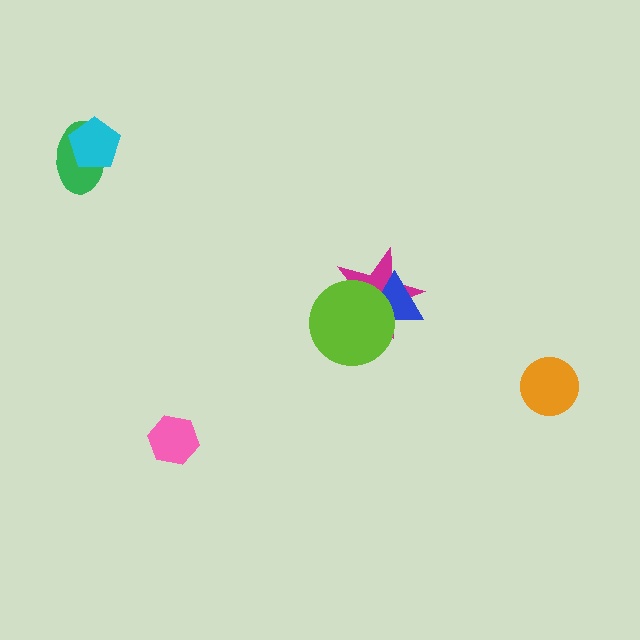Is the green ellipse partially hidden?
Yes, it is partially covered by another shape.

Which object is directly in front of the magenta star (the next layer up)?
The blue triangle is directly in front of the magenta star.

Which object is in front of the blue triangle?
The lime circle is in front of the blue triangle.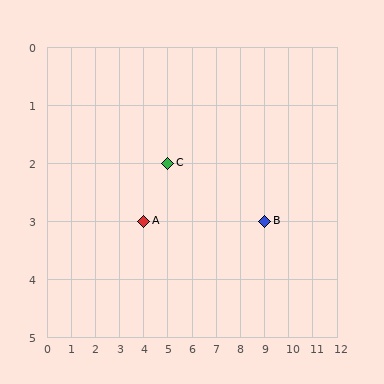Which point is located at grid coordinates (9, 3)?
Point B is at (9, 3).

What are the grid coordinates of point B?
Point B is at grid coordinates (9, 3).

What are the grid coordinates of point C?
Point C is at grid coordinates (5, 2).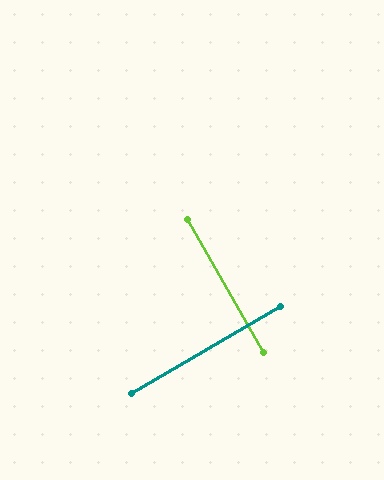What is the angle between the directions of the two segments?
Approximately 89 degrees.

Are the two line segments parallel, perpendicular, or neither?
Perpendicular — they meet at approximately 89°.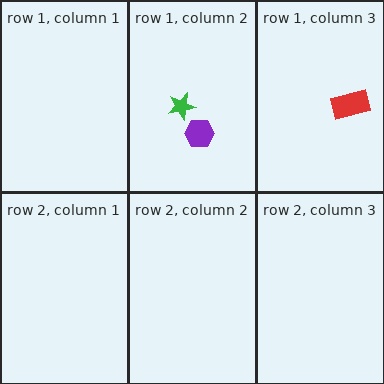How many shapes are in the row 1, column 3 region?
1.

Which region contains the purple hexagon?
The row 1, column 2 region.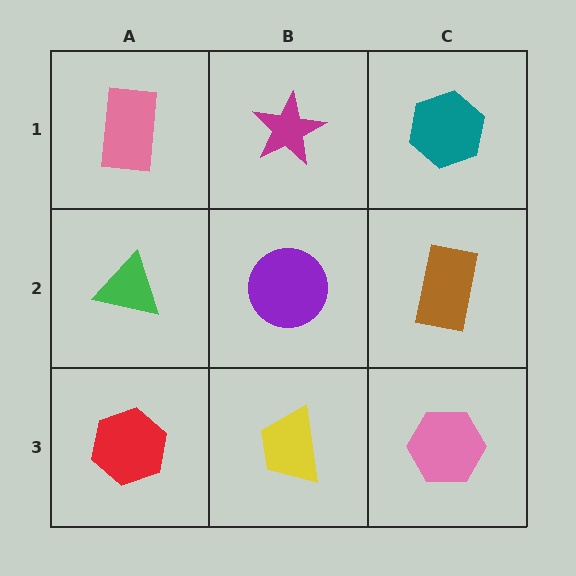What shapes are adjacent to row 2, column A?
A pink rectangle (row 1, column A), a red hexagon (row 3, column A), a purple circle (row 2, column B).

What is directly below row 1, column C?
A brown rectangle.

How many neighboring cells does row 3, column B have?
3.